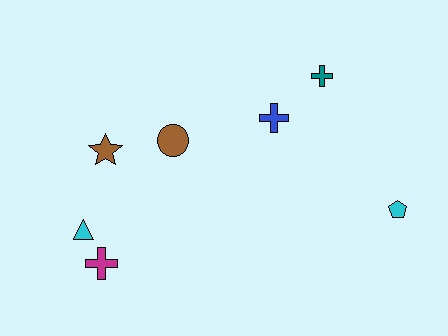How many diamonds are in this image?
There are no diamonds.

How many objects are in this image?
There are 7 objects.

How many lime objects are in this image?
There are no lime objects.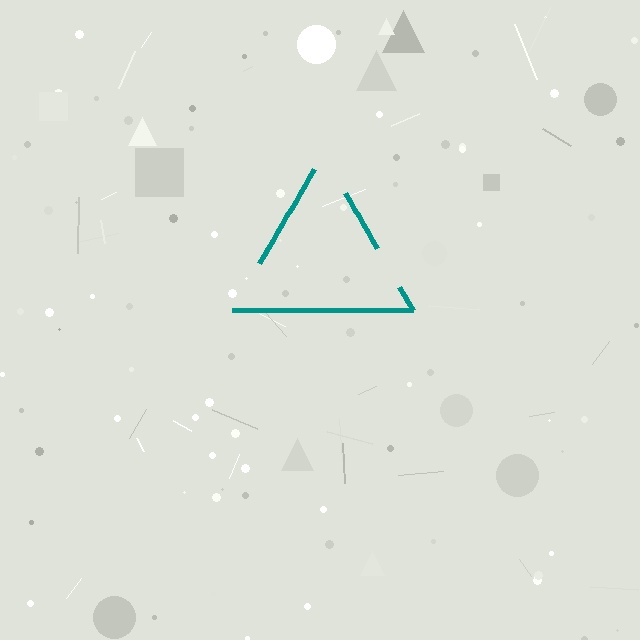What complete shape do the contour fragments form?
The contour fragments form a triangle.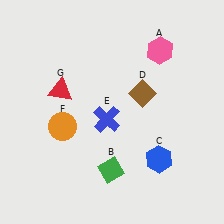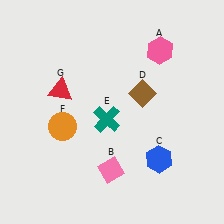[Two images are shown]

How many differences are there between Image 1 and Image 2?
There are 2 differences between the two images.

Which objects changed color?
B changed from green to pink. E changed from blue to teal.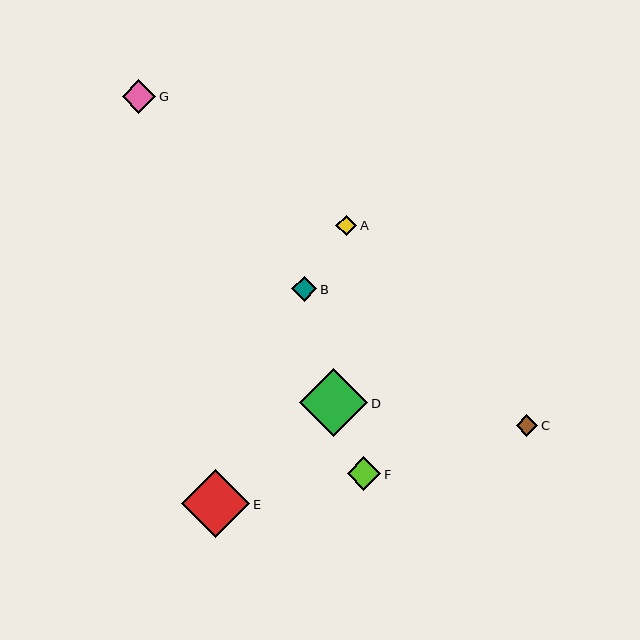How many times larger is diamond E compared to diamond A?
Diamond E is approximately 3.3 times the size of diamond A.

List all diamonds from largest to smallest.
From largest to smallest: E, D, F, G, B, C, A.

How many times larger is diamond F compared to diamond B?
Diamond F is approximately 1.3 times the size of diamond B.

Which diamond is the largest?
Diamond E is the largest with a size of approximately 69 pixels.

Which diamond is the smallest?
Diamond A is the smallest with a size of approximately 21 pixels.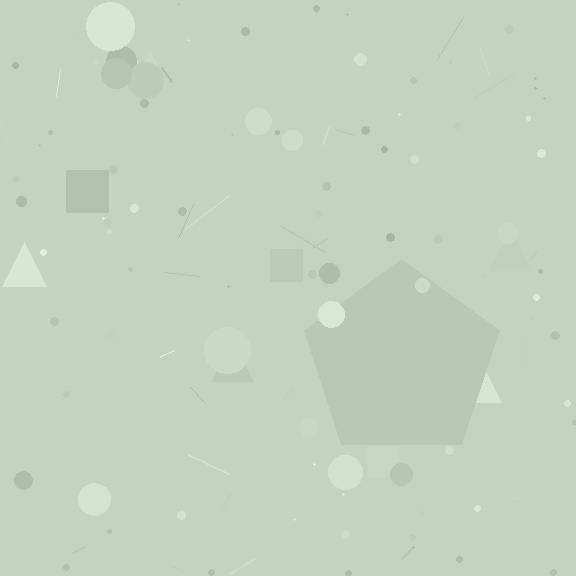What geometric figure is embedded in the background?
A pentagon is embedded in the background.